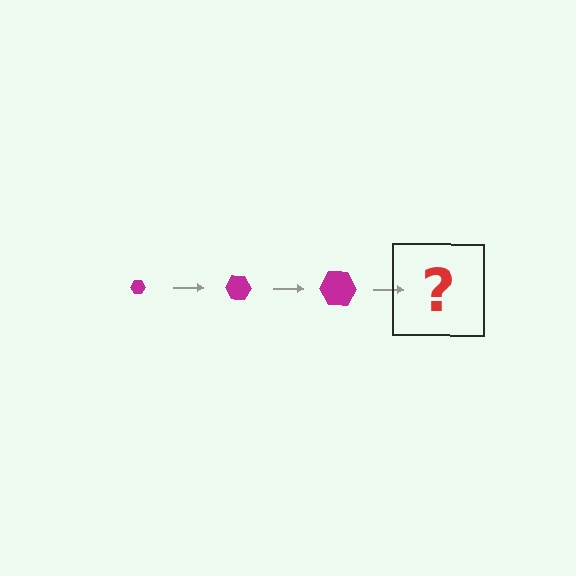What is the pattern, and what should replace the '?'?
The pattern is that the hexagon gets progressively larger each step. The '?' should be a magenta hexagon, larger than the previous one.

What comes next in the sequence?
The next element should be a magenta hexagon, larger than the previous one.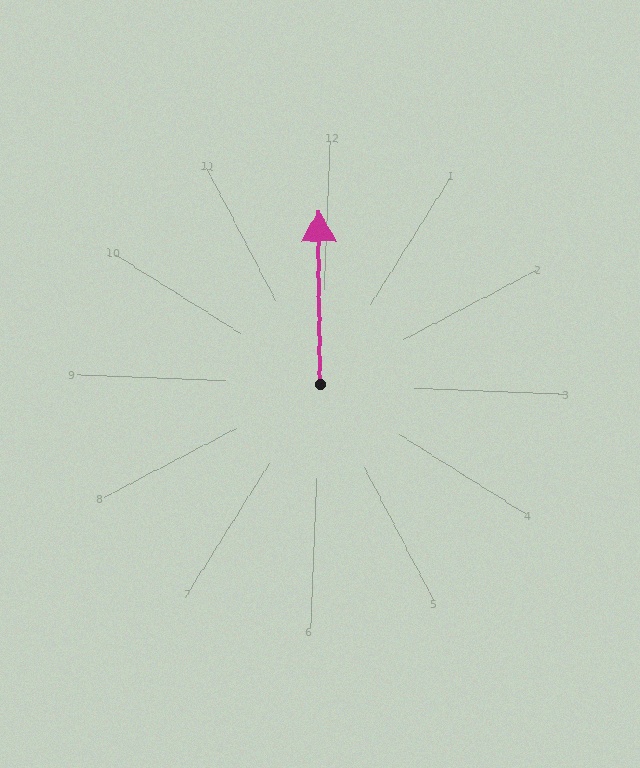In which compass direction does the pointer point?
North.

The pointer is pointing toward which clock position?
Roughly 12 o'clock.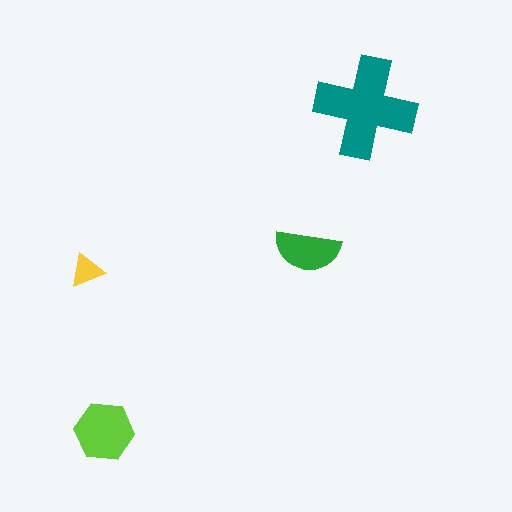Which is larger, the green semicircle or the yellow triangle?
The green semicircle.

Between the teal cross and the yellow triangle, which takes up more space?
The teal cross.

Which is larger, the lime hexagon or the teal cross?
The teal cross.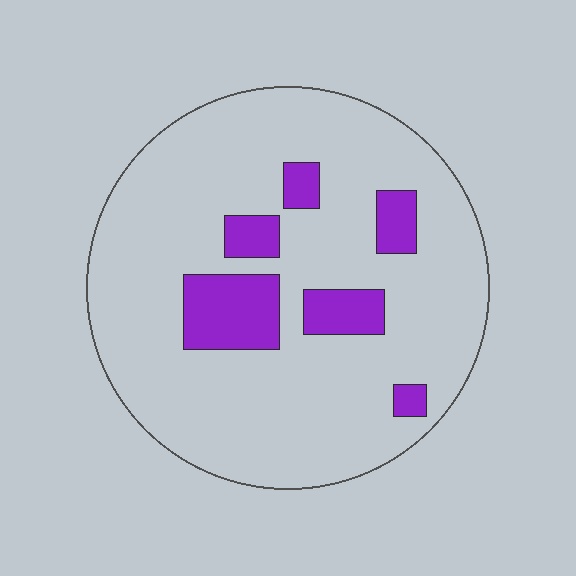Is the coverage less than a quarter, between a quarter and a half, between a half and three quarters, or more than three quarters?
Less than a quarter.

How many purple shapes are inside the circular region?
6.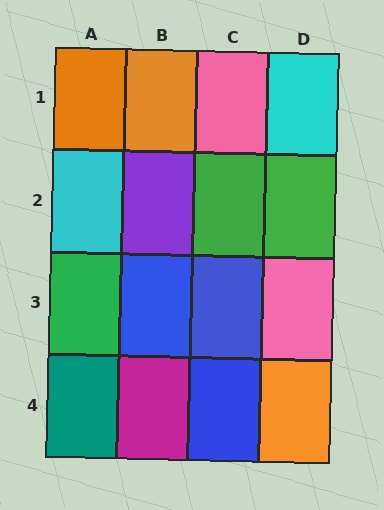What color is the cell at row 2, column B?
Purple.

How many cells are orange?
3 cells are orange.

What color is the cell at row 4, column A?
Teal.